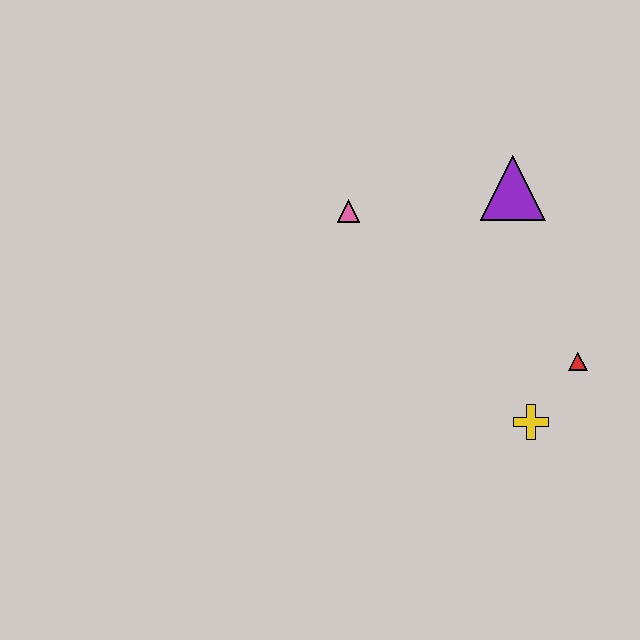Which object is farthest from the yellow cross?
The pink triangle is farthest from the yellow cross.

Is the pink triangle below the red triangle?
No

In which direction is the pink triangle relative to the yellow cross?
The pink triangle is above the yellow cross.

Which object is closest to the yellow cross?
The red triangle is closest to the yellow cross.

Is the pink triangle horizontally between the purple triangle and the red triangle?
No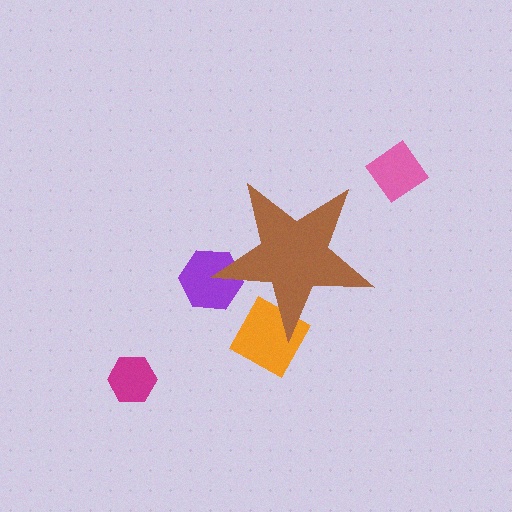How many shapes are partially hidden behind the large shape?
2 shapes are partially hidden.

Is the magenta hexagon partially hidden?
No, the magenta hexagon is fully visible.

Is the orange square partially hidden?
Yes, the orange square is partially hidden behind the brown star.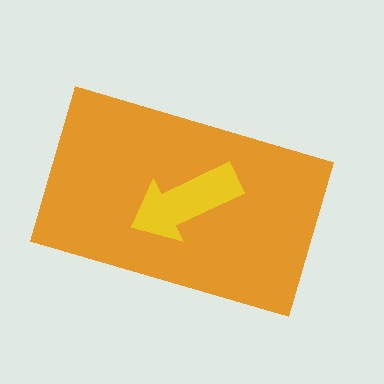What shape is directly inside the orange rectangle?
The yellow arrow.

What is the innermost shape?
The yellow arrow.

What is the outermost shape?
The orange rectangle.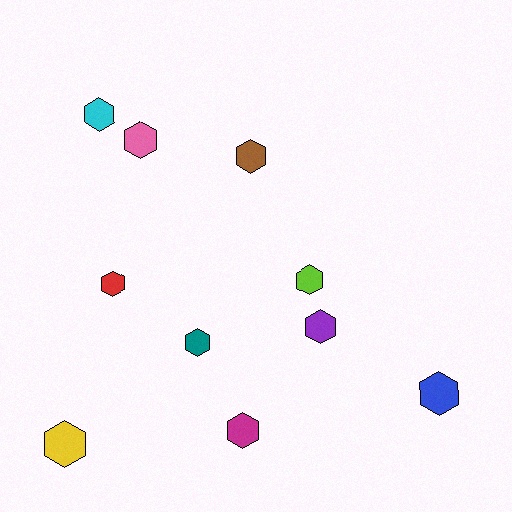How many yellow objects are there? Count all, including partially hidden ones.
There is 1 yellow object.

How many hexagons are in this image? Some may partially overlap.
There are 10 hexagons.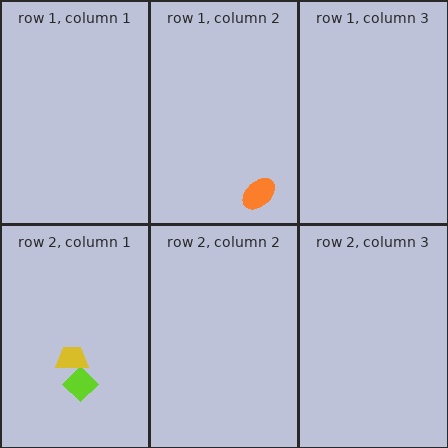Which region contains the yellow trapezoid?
The row 2, column 1 region.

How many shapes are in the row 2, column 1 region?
2.